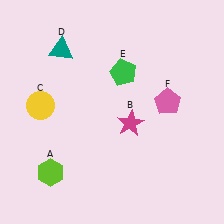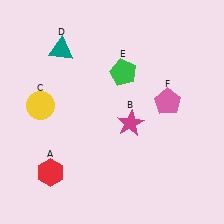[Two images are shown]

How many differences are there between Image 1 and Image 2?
There is 1 difference between the two images.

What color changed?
The hexagon (A) changed from lime in Image 1 to red in Image 2.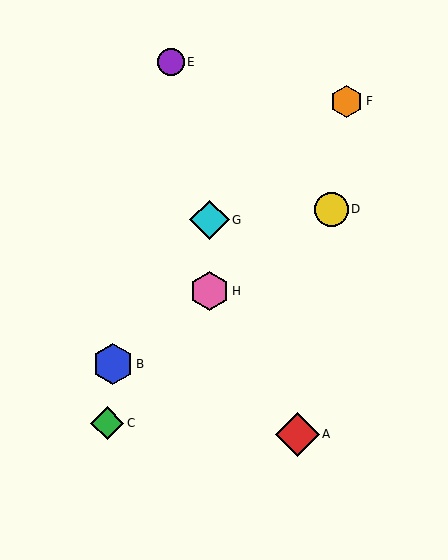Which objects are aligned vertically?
Objects G, H are aligned vertically.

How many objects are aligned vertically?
2 objects (G, H) are aligned vertically.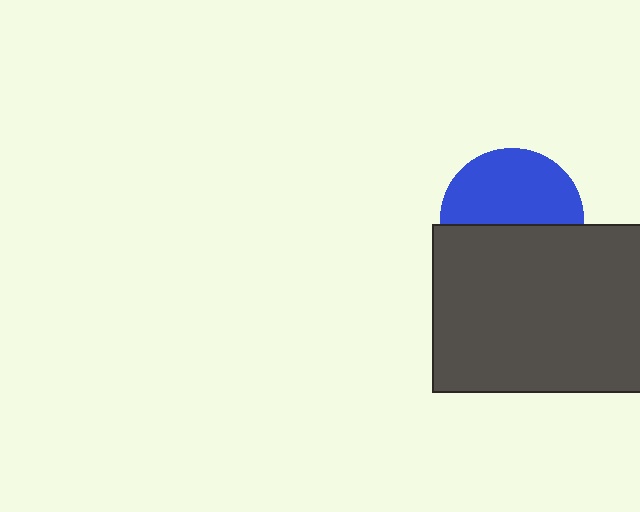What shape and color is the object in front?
The object in front is a dark gray rectangle.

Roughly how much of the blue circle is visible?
About half of it is visible (roughly 54%).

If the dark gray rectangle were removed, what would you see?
You would see the complete blue circle.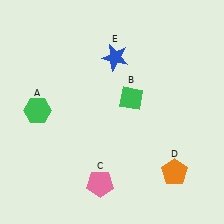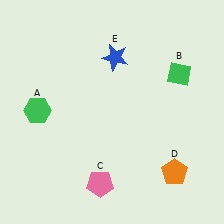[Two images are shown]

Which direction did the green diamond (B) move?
The green diamond (B) moved right.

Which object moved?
The green diamond (B) moved right.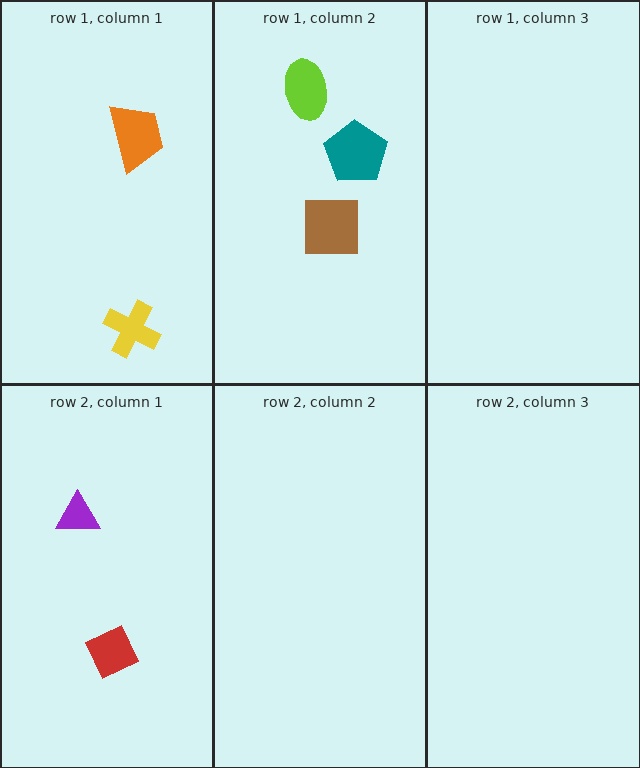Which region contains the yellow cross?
The row 1, column 1 region.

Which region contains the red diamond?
The row 2, column 1 region.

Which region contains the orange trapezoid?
The row 1, column 1 region.